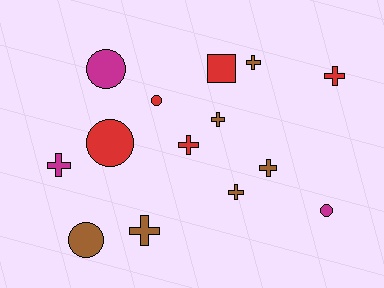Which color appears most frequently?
Brown, with 6 objects.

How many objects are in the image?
There are 14 objects.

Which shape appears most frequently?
Cross, with 8 objects.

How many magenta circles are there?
There are 2 magenta circles.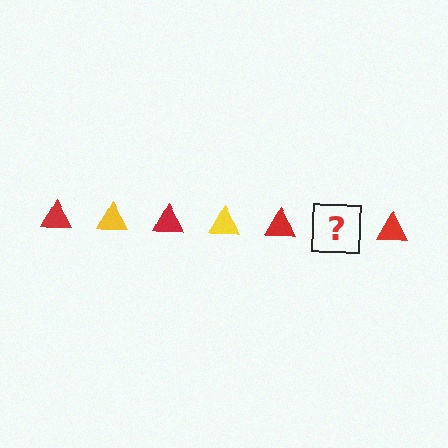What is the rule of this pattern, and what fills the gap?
The rule is that the pattern cycles through red, yellow triangles. The gap should be filled with a yellow triangle.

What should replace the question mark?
The question mark should be replaced with a yellow triangle.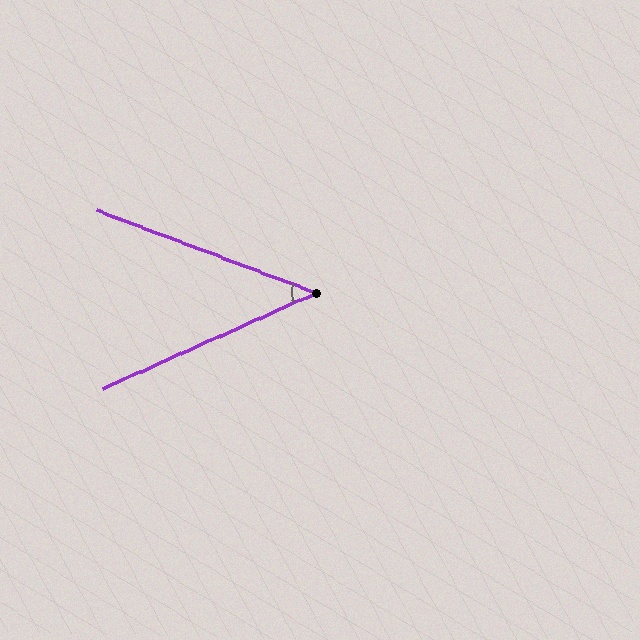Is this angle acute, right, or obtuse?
It is acute.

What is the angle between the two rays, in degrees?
Approximately 45 degrees.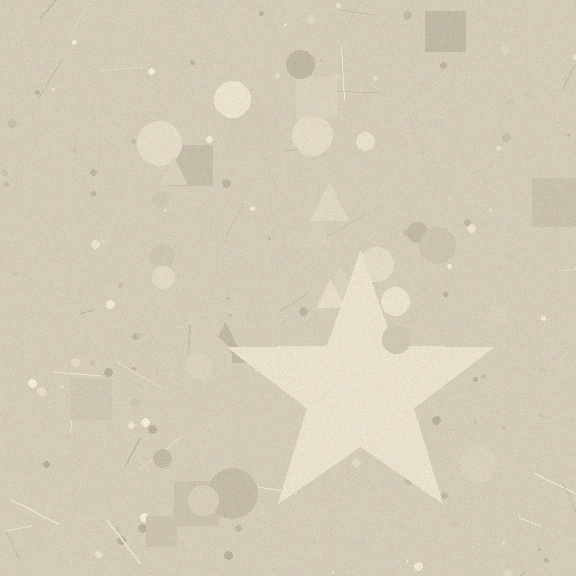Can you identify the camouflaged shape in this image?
The camouflaged shape is a star.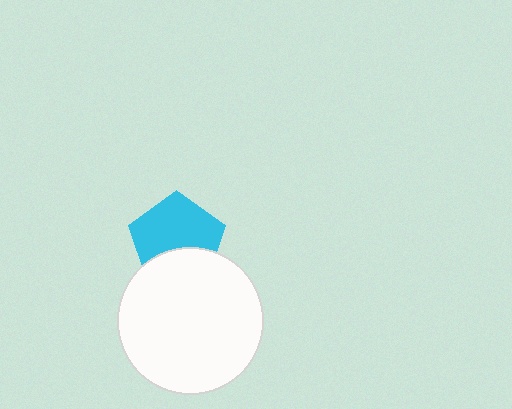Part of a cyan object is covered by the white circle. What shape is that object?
It is a pentagon.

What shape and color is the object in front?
The object in front is a white circle.